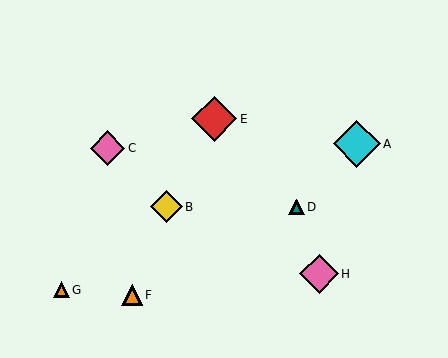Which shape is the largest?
The cyan diamond (labeled A) is the largest.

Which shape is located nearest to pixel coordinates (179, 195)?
The yellow diamond (labeled B) at (166, 207) is nearest to that location.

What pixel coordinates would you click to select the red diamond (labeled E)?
Click at (214, 119) to select the red diamond E.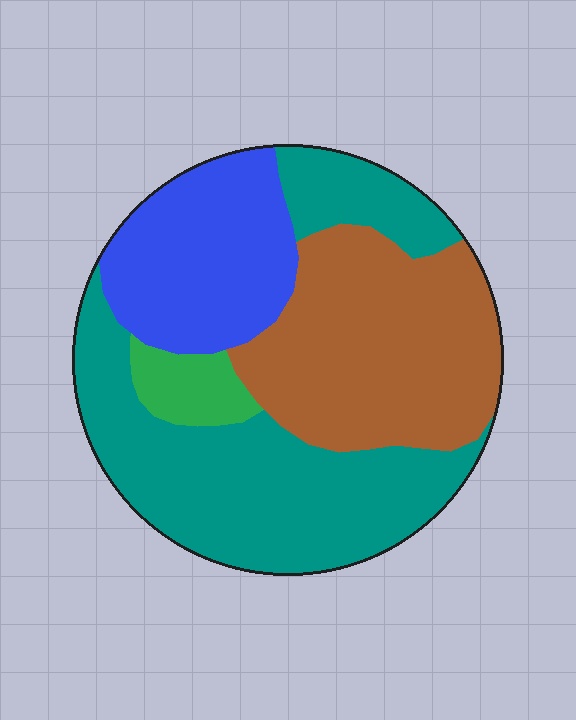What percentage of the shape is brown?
Brown takes up about one third (1/3) of the shape.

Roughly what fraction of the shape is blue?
Blue takes up between a sixth and a third of the shape.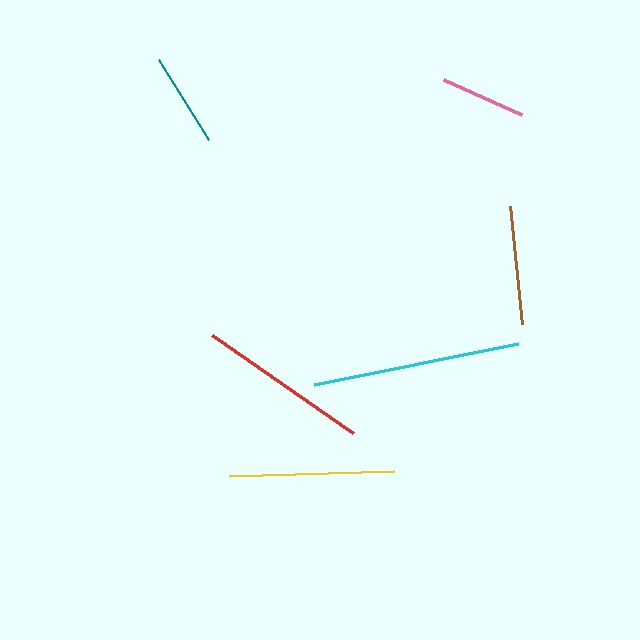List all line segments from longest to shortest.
From longest to shortest: cyan, red, yellow, brown, teal, pink.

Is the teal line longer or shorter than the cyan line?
The cyan line is longer than the teal line.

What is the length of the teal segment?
The teal segment is approximately 95 pixels long.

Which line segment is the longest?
The cyan line is the longest at approximately 207 pixels.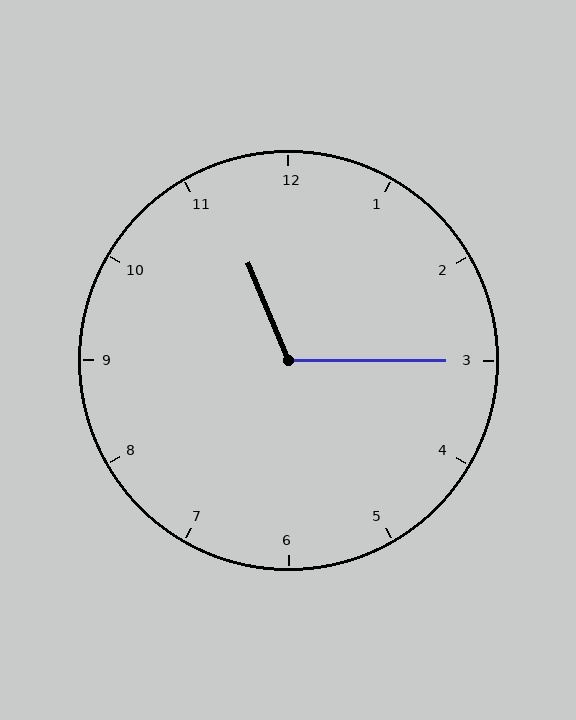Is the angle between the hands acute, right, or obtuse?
It is obtuse.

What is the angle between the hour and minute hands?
Approximately 112 degrees.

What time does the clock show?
11:15.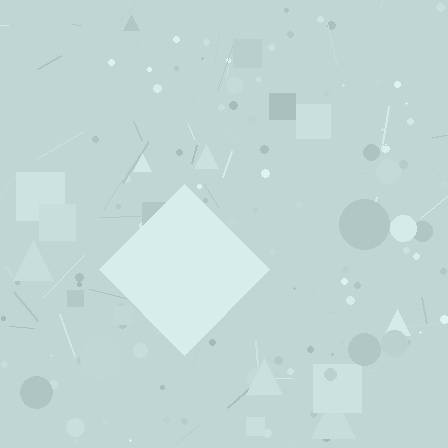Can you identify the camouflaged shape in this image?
The camouflaged shape is a diamond.